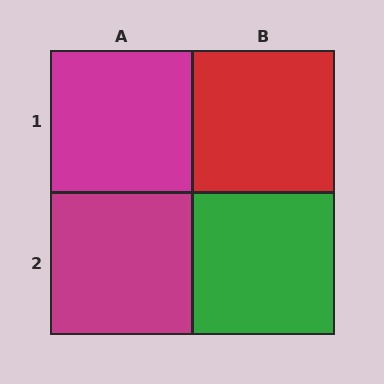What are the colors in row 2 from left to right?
Magenta, green.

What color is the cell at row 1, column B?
Red.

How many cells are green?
1 cell is green.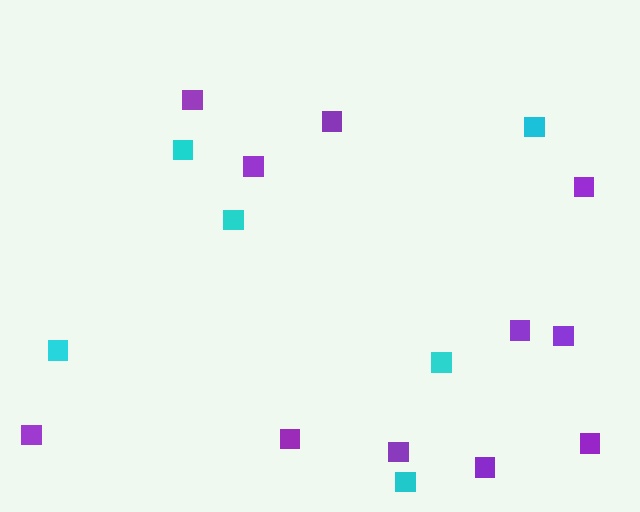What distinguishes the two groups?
There are 2 groups: one group of purple squares (11) and one group of cyan squares (6).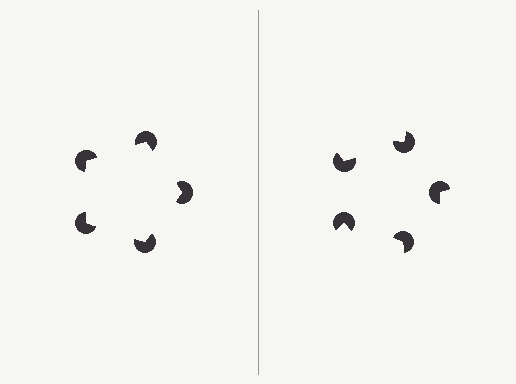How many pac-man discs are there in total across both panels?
10 — 5 on each side.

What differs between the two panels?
The pac-man discs are positioned identically on both sides; only the wedge orientations differ. On the left they align to a pentagon; on the right they are misaligned.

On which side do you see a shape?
An illusory pentagon appears on the left side. On the right side the wedge cuts are rotated, so no coherent shape forms.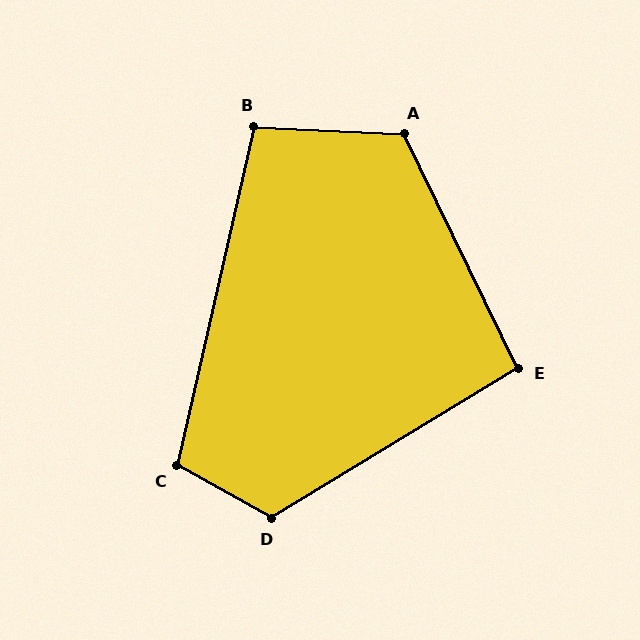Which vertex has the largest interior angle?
D, at approximately 120 degrees.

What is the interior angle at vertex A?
Approximately 119 degrees (obtuse).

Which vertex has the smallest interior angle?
E, at approximately 95 degrees.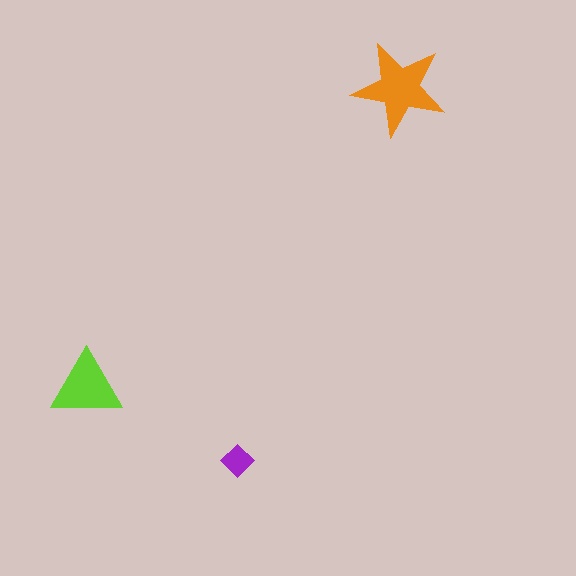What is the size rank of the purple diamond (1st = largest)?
3rd.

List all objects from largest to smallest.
The orange star, the lime triangle, the purple diamond.